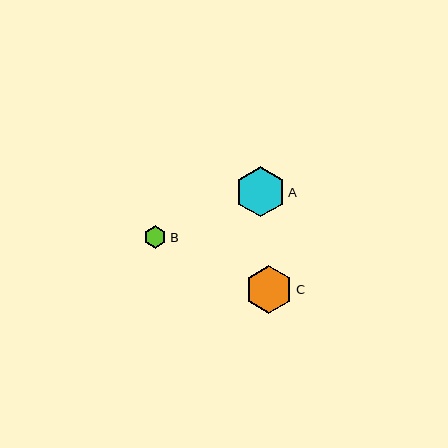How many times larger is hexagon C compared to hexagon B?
Hexagon C is approximately 2.1 times the size of hexagon B.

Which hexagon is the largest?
Hexagon A is the largest with a size of approximately 50 pixels.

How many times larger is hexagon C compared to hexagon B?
Hexagon C is approximately 2.1 times the size of hexagon B.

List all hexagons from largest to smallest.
From largest to smallest: A, C, B.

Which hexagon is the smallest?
Hexagon B is the smallest with a size of approximately 23 pixels.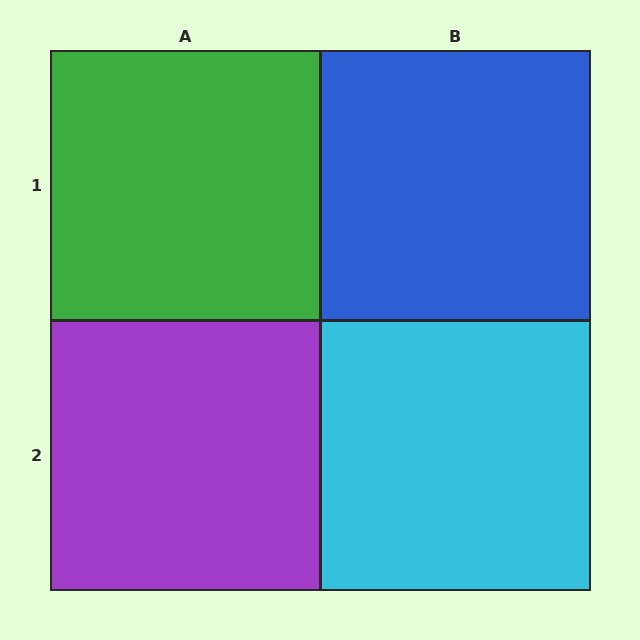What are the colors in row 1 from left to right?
Green, blue.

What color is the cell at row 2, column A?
Purple.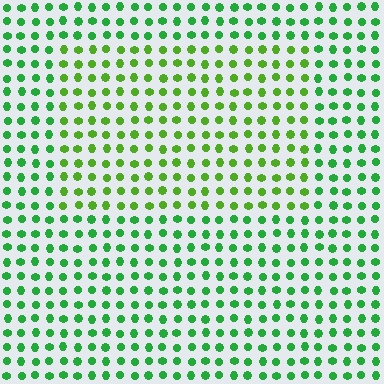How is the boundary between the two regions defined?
The boundary is defined purely by a slight shift in hue (about 30 degrees). Spacing, size, and orientation are identical on both sides.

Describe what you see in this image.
The image is filled with small green elements in a uniform arrangement. A rectangle-shaped region is visible where the elements are tinted to a slightly different hue, forming a subtle color boundary.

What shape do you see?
I see a rectangle.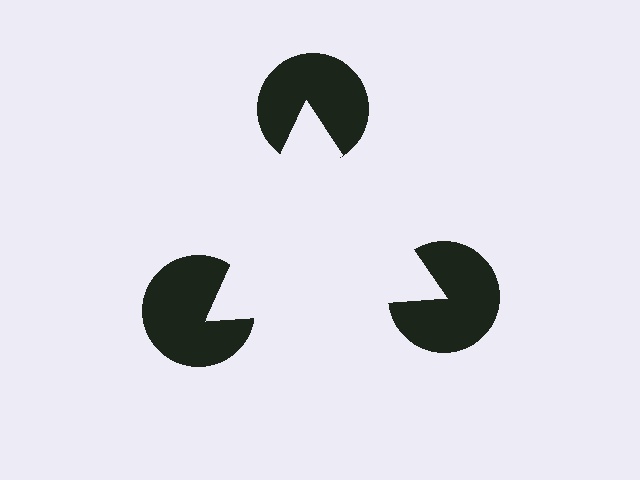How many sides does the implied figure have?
3 sides.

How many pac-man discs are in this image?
There are 3 — one at each vertex of the illusory triangle.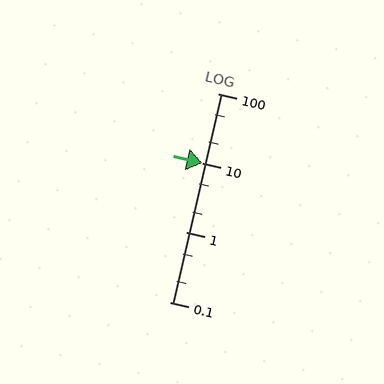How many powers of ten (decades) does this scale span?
The scale spans 3 decades, from 0.1 to 100.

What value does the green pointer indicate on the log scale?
The pointer indicates approximately 10.